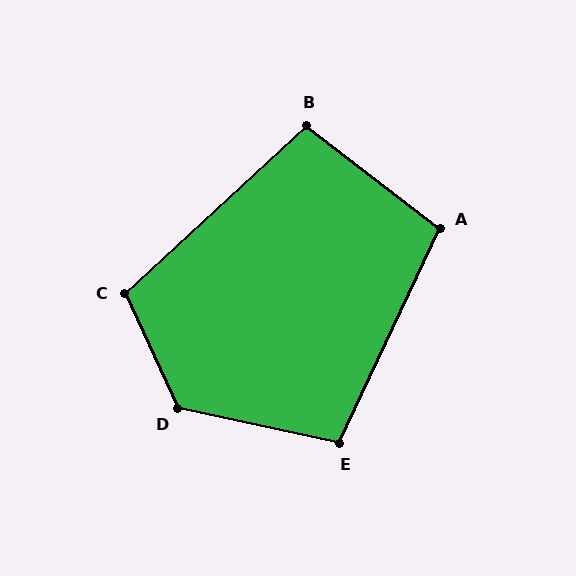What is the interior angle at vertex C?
Approximately 108 degrees (obtuse).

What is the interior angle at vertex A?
Approximately 102 degrees (obtuse).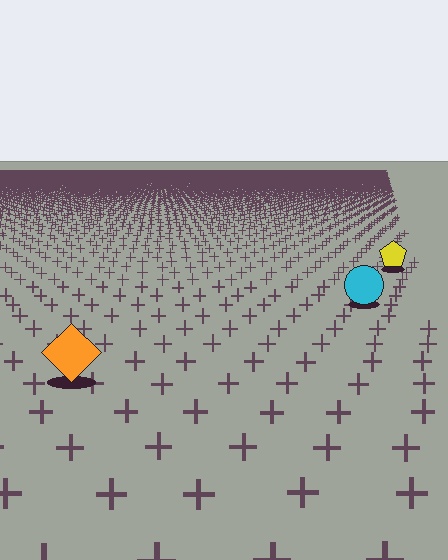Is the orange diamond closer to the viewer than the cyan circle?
Yes. The orange diamond is closer — you can tell from the texture gradient: the ground texture is coarser near it.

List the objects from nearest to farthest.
From nearest to farthest: the orange diamond, the cyan circle, the yellow pentagon.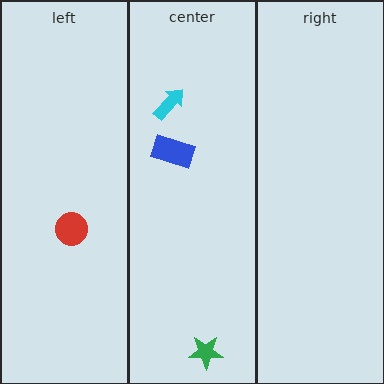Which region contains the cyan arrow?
The center region.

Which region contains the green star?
The center region.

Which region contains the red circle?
The left region.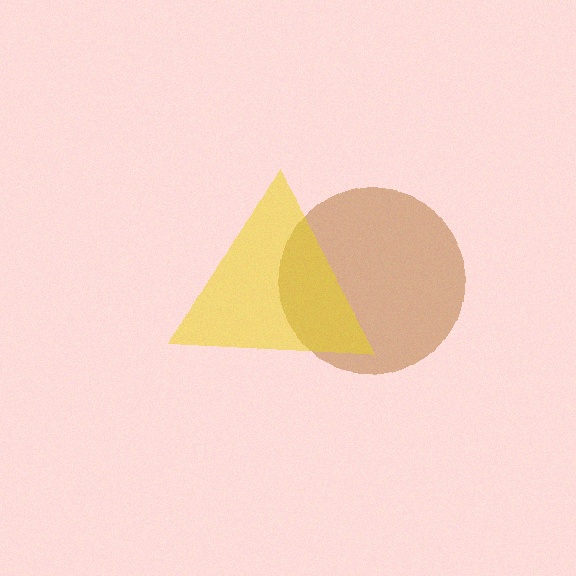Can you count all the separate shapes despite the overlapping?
Yes, there are 2 separate shapes.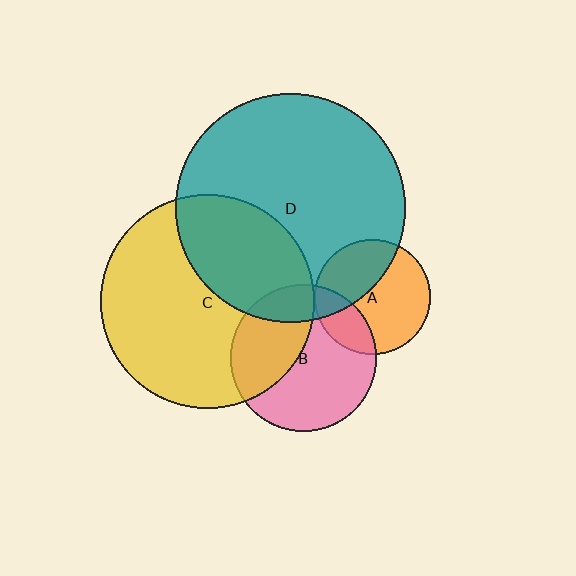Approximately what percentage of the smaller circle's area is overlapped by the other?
Approximately 15%.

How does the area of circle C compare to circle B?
Approximately 2.1 times.